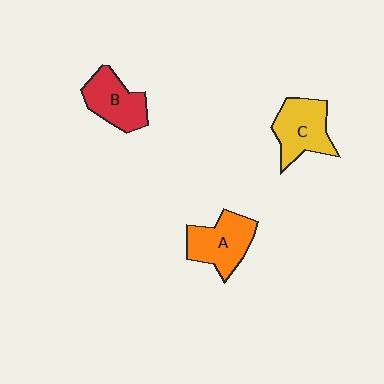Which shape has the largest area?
Shape C (yellow).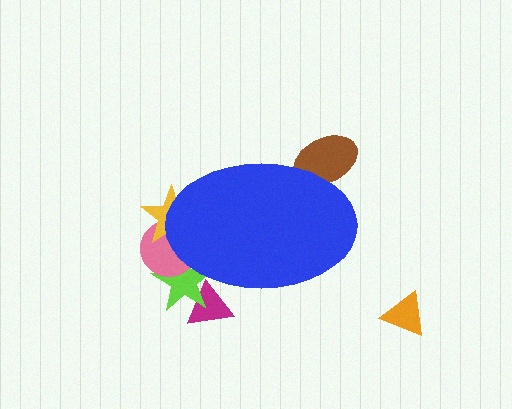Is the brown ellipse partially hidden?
Yes, the brown ellipse is partially hidden behind the blue ellipse.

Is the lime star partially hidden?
Yes, the lime star is partially hidden behind the blue ellipse.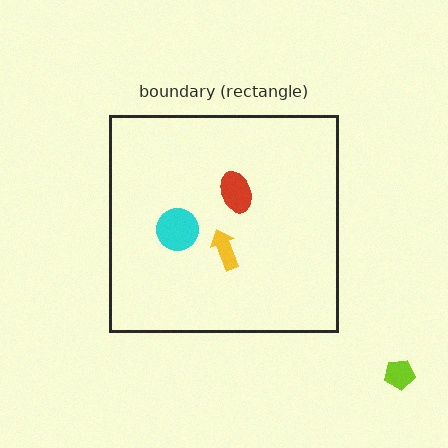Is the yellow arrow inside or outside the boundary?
Inside.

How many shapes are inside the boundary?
3 inside, 1 outside.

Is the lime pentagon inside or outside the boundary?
Outside.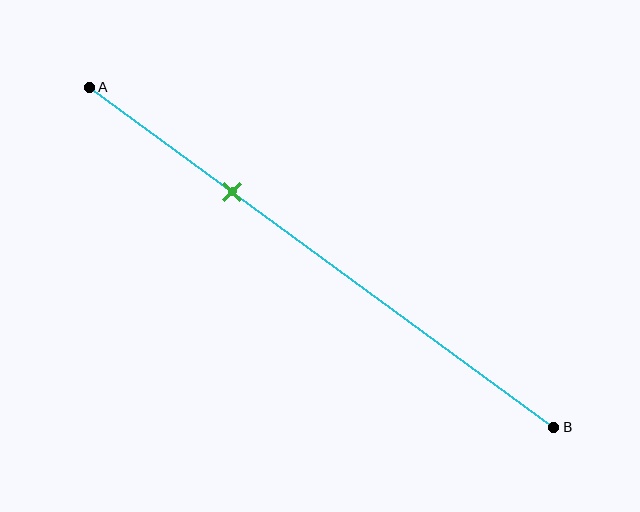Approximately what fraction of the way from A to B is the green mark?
The green mark is approximately 30% of the way from A to B.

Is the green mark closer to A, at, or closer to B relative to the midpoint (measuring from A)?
The green mark is closer to point A than the midpoint of segment AB.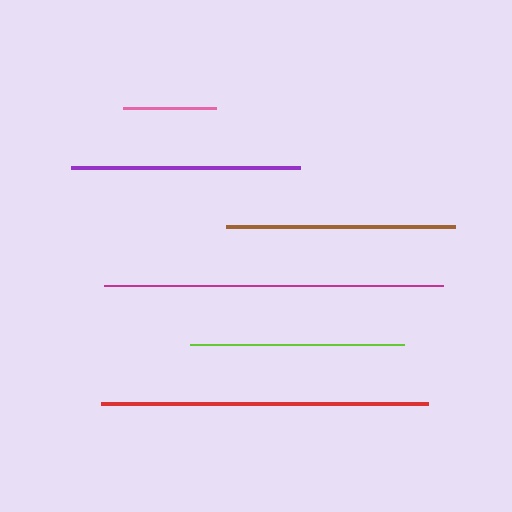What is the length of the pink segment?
The pink segment is approximately 93 pixels long.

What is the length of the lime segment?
The lime segment is approximately 214 pixels long.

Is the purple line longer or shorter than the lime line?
The purple line is longer than the lime line.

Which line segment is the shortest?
The pink line is the shortest at approximately 93 pixels.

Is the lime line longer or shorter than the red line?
The red line is longer than the lime line.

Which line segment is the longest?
The magenta line is the longest at approximately 339 pixels.